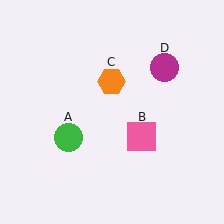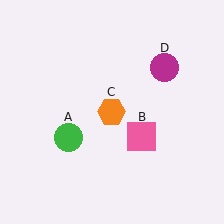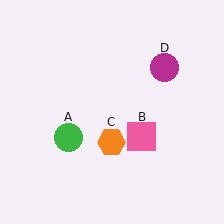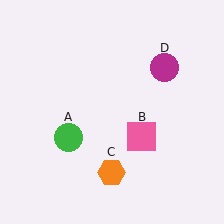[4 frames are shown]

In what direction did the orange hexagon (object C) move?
The orange hexagon (object C) moved down.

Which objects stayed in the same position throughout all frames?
Green circle (object A) and pink square (object B) and magenta circle (object D) remained stationary.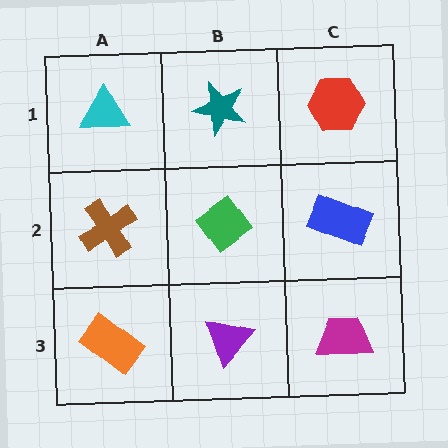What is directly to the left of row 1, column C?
A teal star.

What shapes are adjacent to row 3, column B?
A green diamond (row 2, column B), an orange rectangle (row 3, column A), a magenta trapezoid (row 3, column C).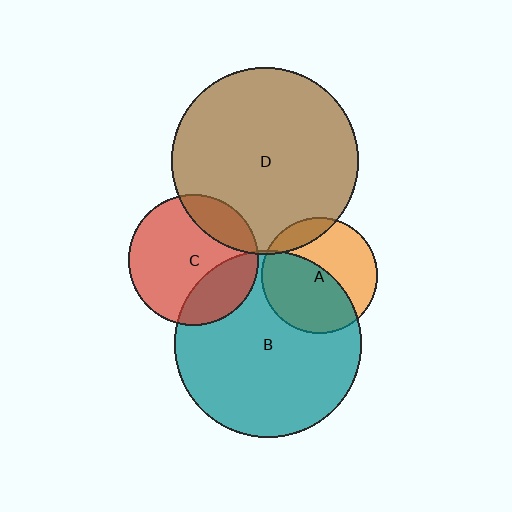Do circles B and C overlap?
Yes.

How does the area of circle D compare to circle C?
Approximately 2.0 times.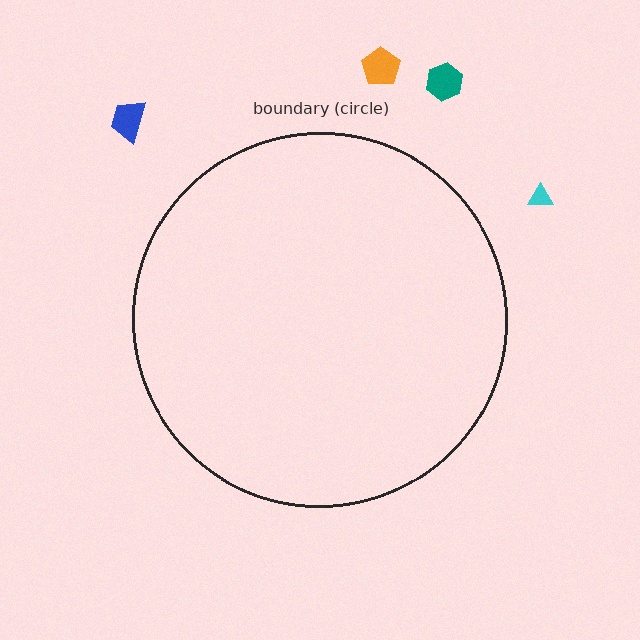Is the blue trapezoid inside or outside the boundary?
Outside.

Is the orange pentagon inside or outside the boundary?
Outside.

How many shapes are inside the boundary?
0 inside, 4 outside.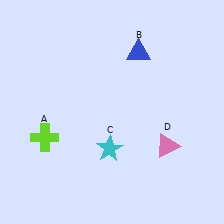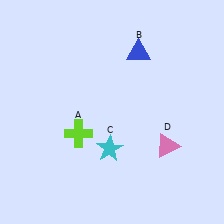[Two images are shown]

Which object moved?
The lime cross (A) moved right.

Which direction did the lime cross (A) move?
The lime cross (A) moved right.